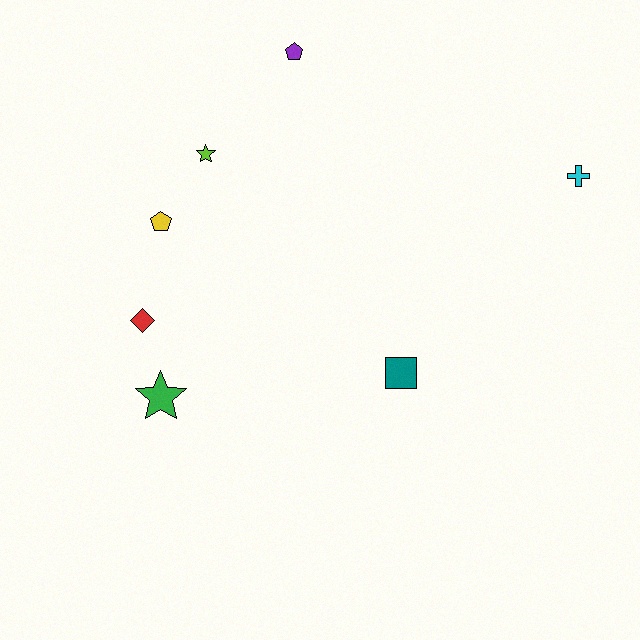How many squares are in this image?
There is 1 square.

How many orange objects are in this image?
There are no orange objects.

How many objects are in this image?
There are 7 objects.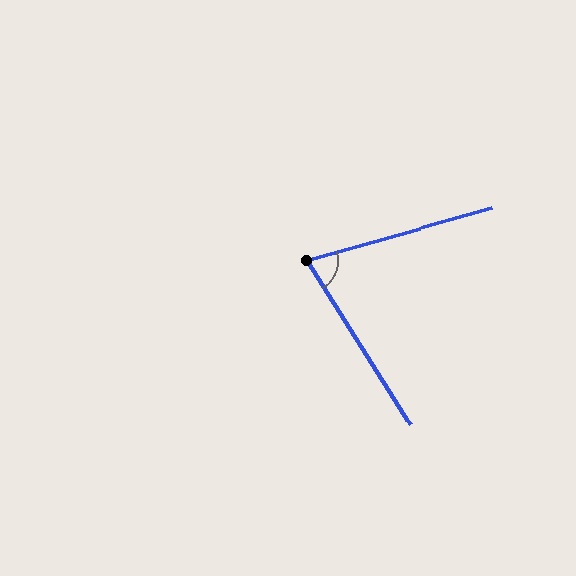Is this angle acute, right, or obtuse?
It is acute.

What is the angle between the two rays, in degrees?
Approximately 73 degrees.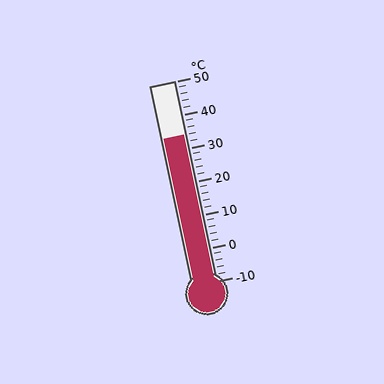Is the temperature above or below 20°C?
The temperature is above 20°C.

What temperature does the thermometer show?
The thermometer shows approximately 34°C.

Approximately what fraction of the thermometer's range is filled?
The thermometer is filled to approximately 75% of its range.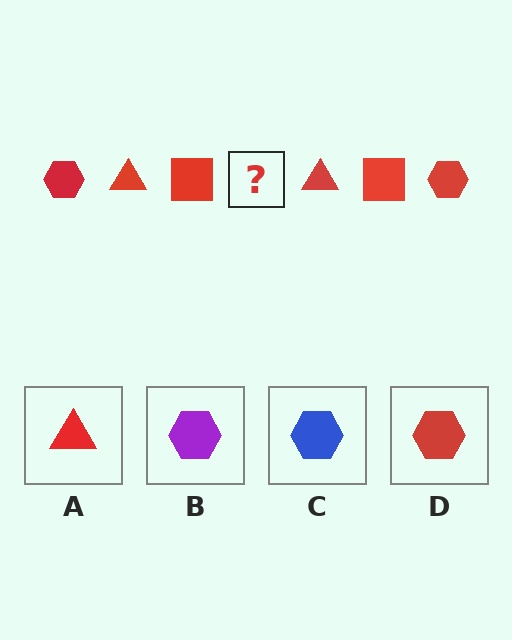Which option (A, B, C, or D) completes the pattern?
D.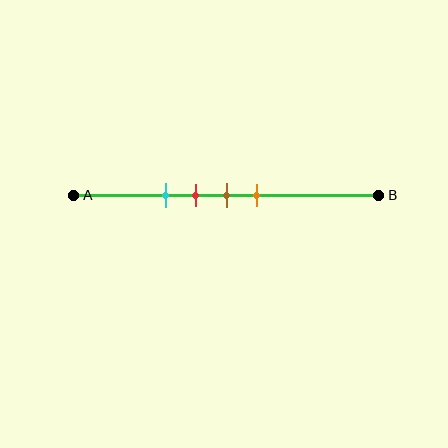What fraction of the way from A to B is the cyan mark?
The cyan mark is approximately 30% (0.3) of the way from A to B.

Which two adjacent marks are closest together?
The red and brown marks are the closest adjacent pair.